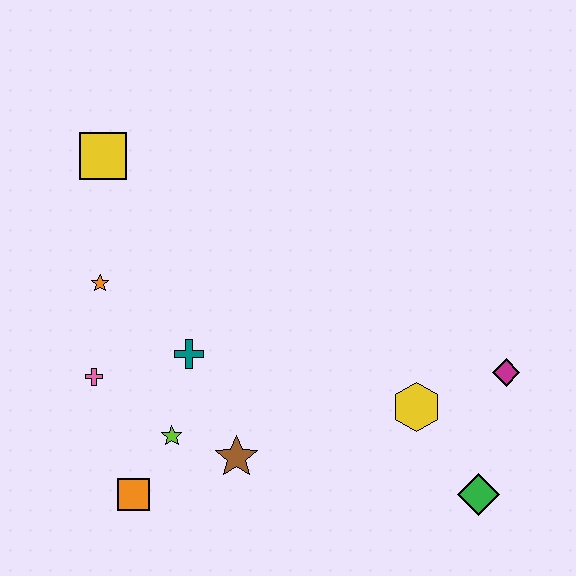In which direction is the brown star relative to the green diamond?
The brown star is to the left of the green diamond.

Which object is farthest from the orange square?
The magenta diamond is farthest from the orange square.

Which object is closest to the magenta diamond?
The yellow hexagon is closest to the magenta diamond.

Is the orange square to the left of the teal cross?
Yes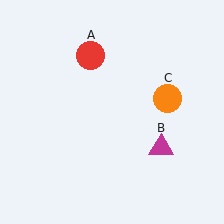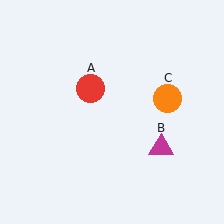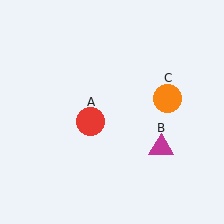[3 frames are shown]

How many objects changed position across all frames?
1 object changed position: red circle (object A).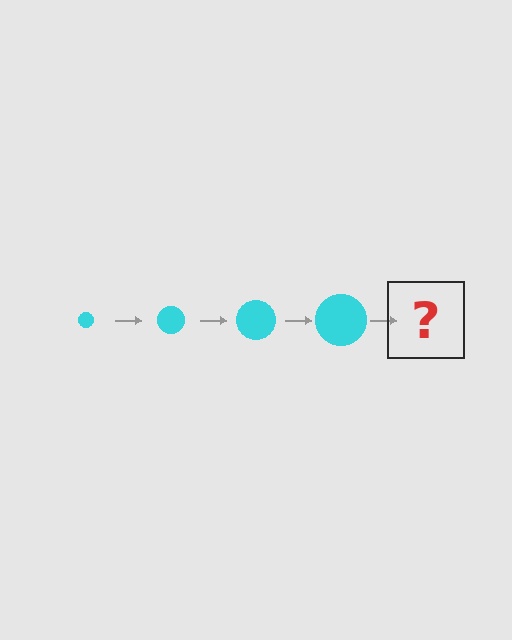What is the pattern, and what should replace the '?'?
The pattern is that the circle gets progressively larger each step. The '?' should be a cyan circle, larger than the previous one.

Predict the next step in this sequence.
The next step is a cyan circle, larger than the previous one.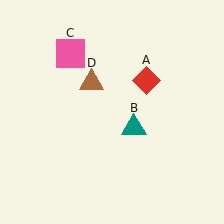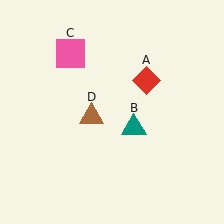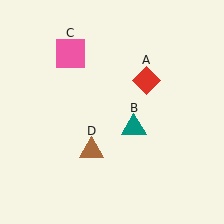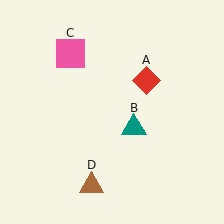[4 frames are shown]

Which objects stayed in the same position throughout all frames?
Red diamond (object A) and teal triangle (object B) and pink square (object C) remained stationary.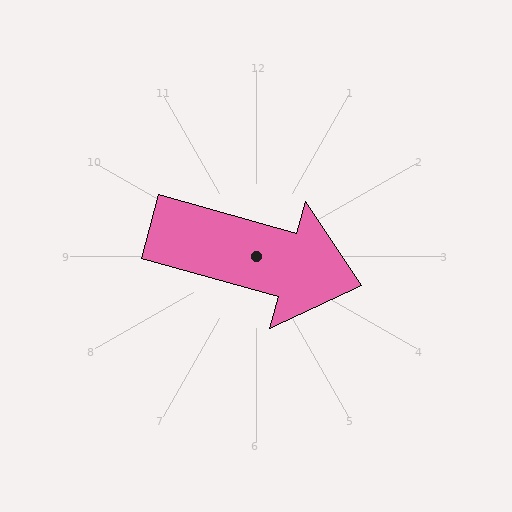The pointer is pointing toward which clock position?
Roughly 4 o'clock.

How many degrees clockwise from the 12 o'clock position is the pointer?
Approximately 106 degrees.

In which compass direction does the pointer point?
East.